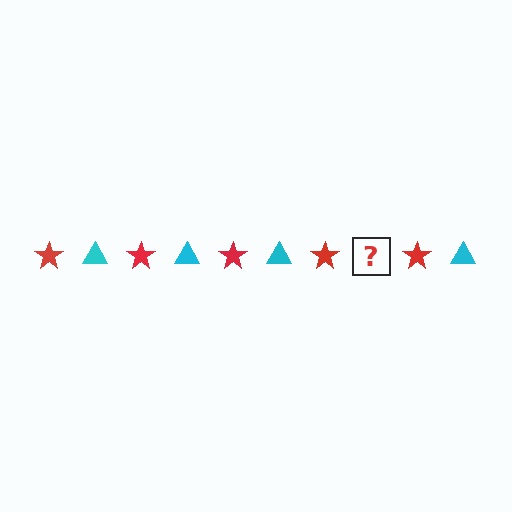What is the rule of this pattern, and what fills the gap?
The rule is that the pattern alternates between red star and cyan triangle. The gap should be filled with a cyan triangle.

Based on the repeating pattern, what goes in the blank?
The blank should be a cyan triangle.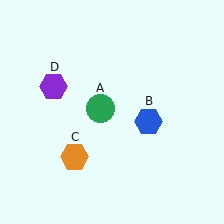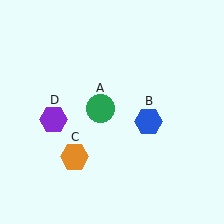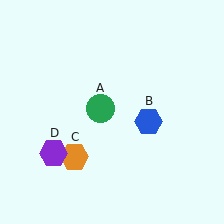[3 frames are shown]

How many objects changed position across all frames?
1 object changed position: purple hexagon (object D).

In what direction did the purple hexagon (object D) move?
The purple hexagon (object D) moved down.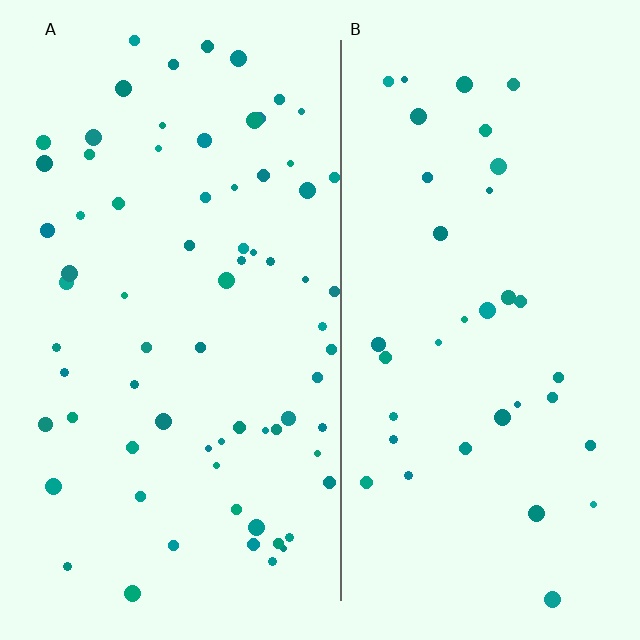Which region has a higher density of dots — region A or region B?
A (the left).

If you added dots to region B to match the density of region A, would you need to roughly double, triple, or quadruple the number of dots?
Approximately double.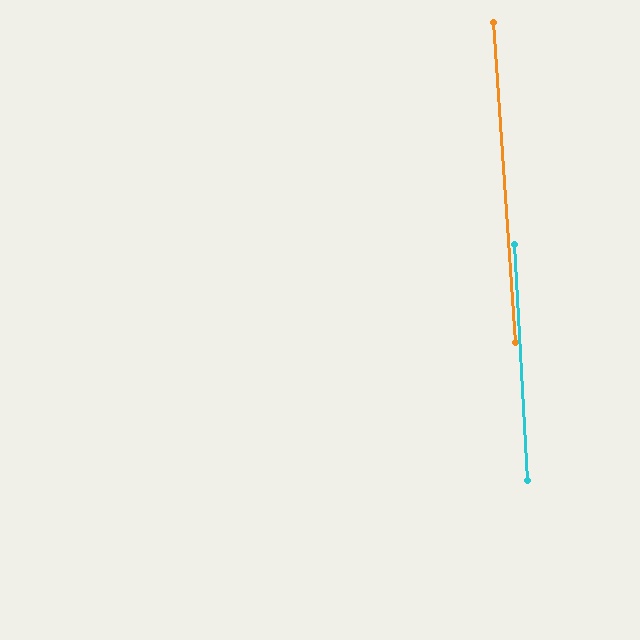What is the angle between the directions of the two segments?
Approximately 1 degree.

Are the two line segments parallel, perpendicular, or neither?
Parallel — their directions differ by only 0.7°.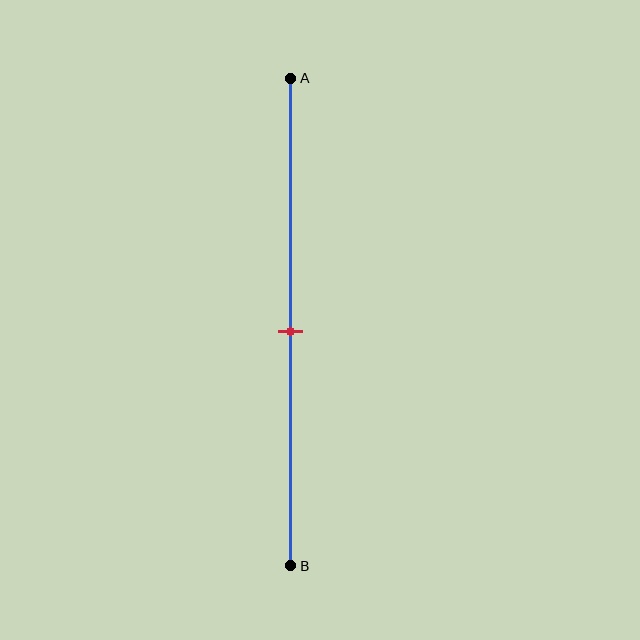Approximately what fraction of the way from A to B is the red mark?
The red mark is approximately 50% of the way from A to B.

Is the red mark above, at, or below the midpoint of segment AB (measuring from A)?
The red mark is approximately at the midpoint of segment AB.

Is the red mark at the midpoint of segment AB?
Yes, the mark is approximately at the midpoint.